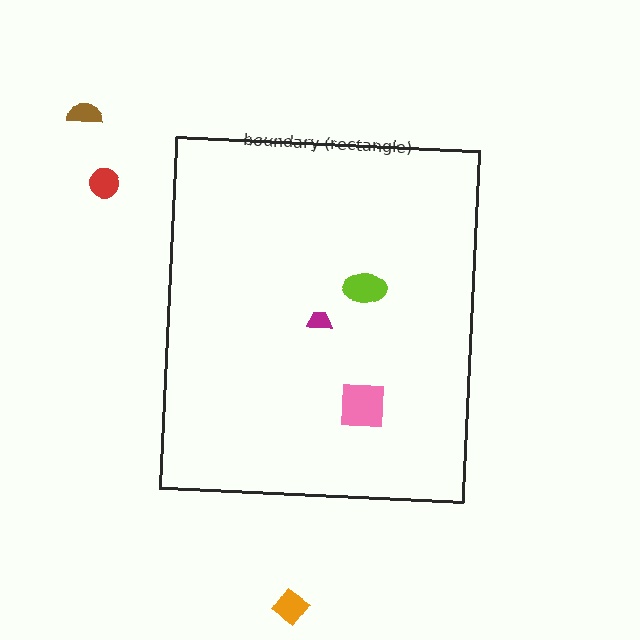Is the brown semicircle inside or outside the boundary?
Outside.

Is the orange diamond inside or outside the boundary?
Outside.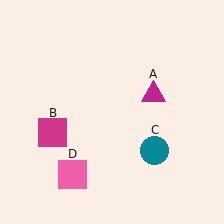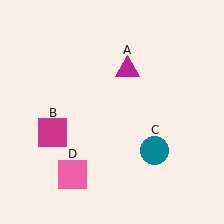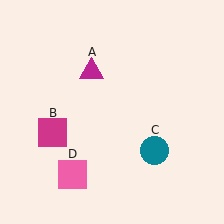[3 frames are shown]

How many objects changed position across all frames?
1 object changed position: magenta triangle (object A).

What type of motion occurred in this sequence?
The magenta triangle (object A) rotated counterclockwise around the center of the scene.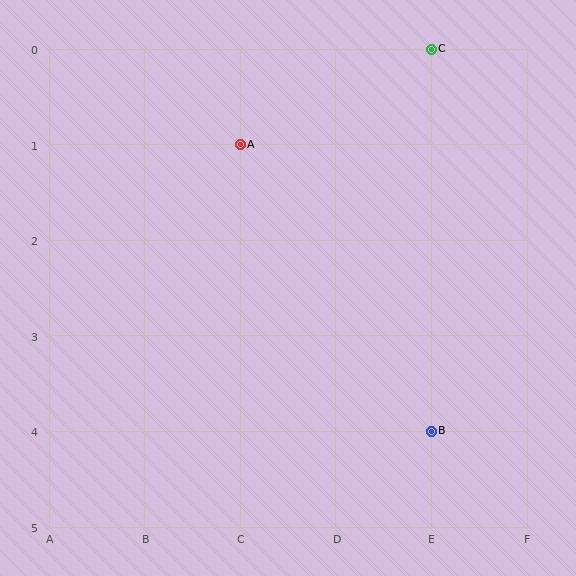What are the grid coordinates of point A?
Point A is at grid coordinates (C, 1).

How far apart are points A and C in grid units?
Points A and C are 2 columns and 1 row apart (about 2.2 grid units diagonally).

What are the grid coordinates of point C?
Point C is at grid coordinates (E, 0).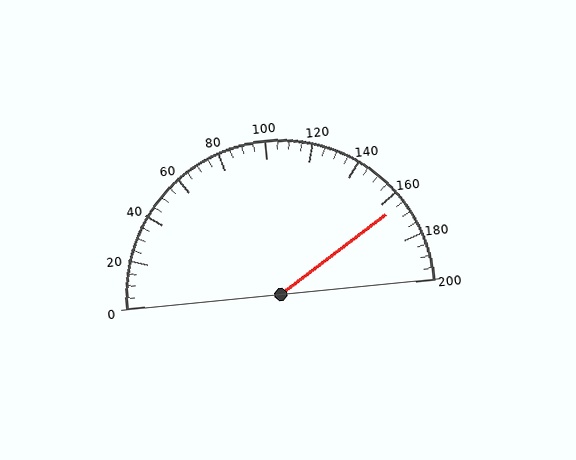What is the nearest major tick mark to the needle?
The nearest major tick mark is 160.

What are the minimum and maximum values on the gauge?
The gauge ranges from 0 to 200.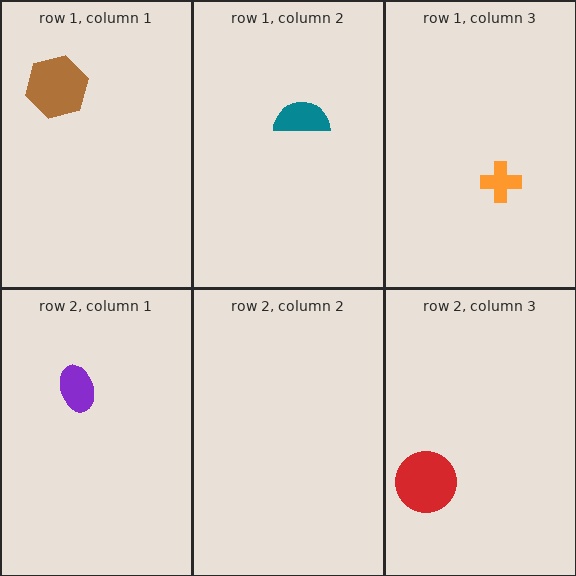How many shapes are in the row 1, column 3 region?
1.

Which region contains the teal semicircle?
The row 1, column 2 region.